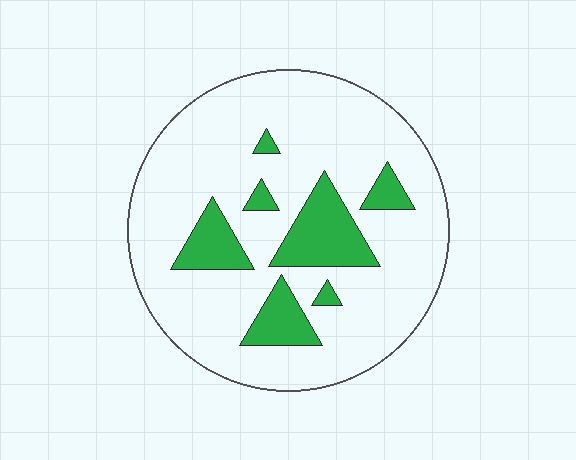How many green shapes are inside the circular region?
7.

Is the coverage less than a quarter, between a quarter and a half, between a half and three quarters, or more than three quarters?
Less than a quarter.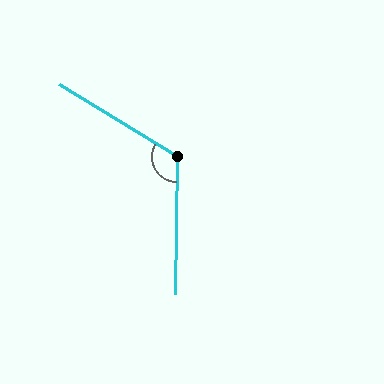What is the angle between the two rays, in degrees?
Approximately 121 degrees.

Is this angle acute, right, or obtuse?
It is obtuse.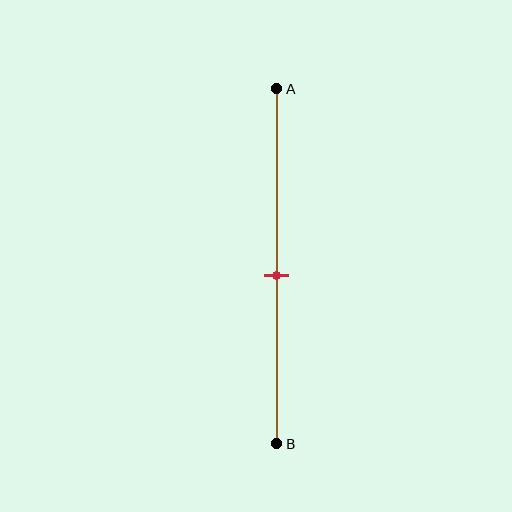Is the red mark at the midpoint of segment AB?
Yes, the mark is approximately at the midpoint.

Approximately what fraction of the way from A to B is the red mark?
The red mark is approximately 55% of the way from A to B.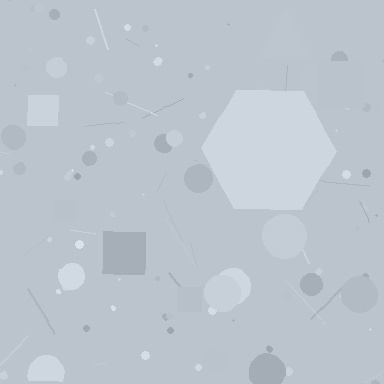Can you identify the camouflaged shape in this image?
The camouflaged shape is a hexagon.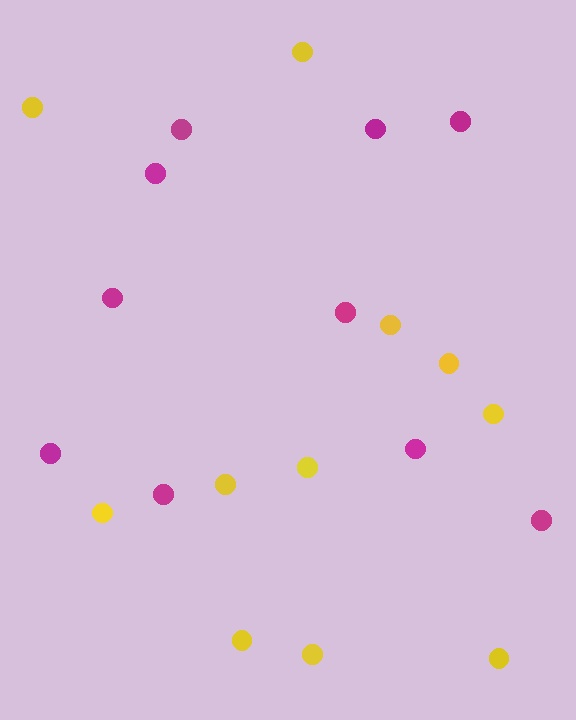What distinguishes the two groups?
There are 2 groups: one group of magenta circles (10) and one group of yellow circles (11).